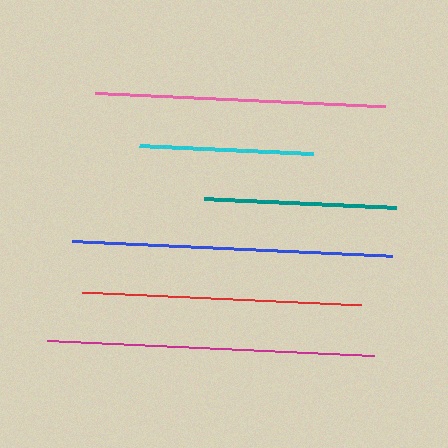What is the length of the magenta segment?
The magenta segment is approximately 328 pixels long.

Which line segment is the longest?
The magenta line is the longest at approximately 328 pixels.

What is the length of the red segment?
The red segment is approximately 280 pixels long.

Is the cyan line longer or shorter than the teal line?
The teal line is longer than the cyan line.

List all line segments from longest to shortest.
From longest to shortest: magenta, blue, pink, red, teal, cyan.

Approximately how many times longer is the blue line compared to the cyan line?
The blue line is approximately 1.8 times the length of the cyan line.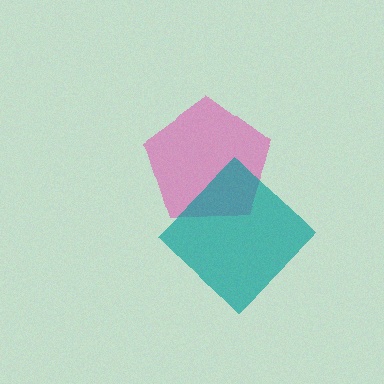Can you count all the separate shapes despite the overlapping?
Yes, there are 2 separate shapes.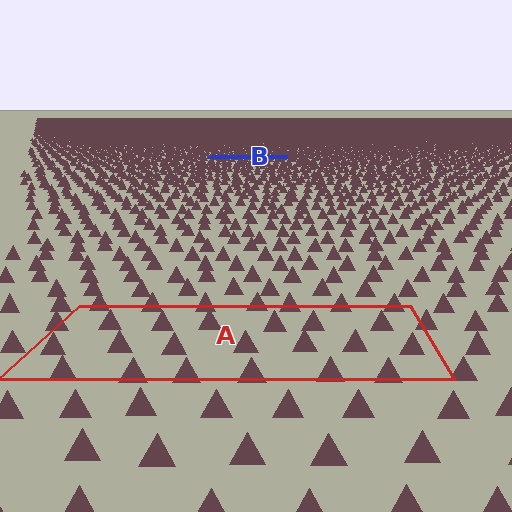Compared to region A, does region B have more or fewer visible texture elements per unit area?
Region B has more texture elements per unit area — they are packed more densely because it is farther away.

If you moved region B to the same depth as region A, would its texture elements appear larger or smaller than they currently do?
They would appear larger. At a closer depth, the same texture elements are projected at a bigger on-screen size.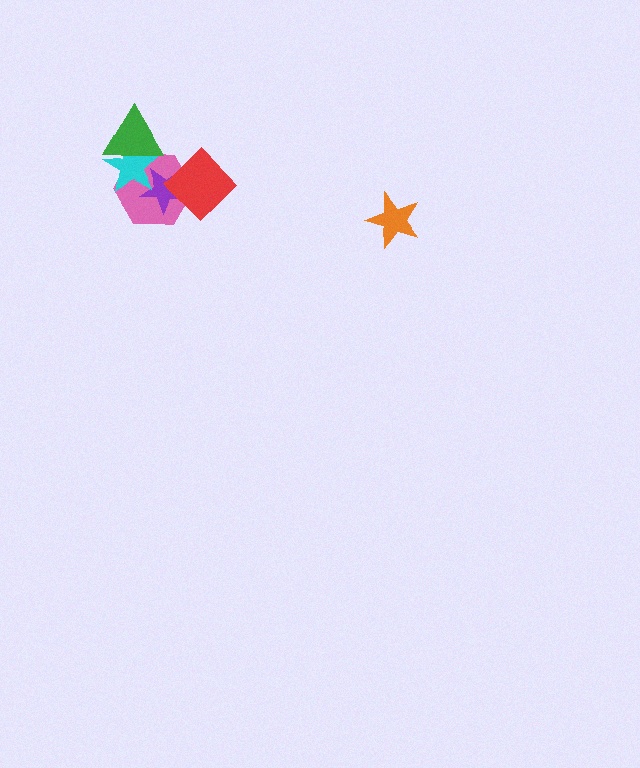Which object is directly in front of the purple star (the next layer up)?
The red diamond is directly in front of the purple star.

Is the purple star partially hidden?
Yes, it is partially covered by another shape.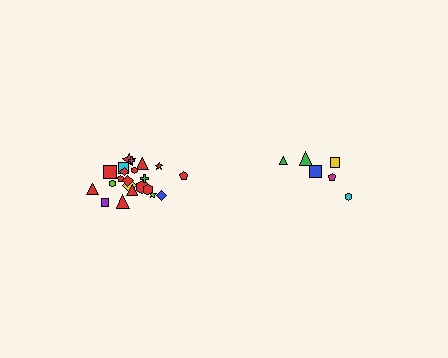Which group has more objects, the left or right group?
The left group.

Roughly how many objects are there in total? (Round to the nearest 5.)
Roughly 30 objects in total.